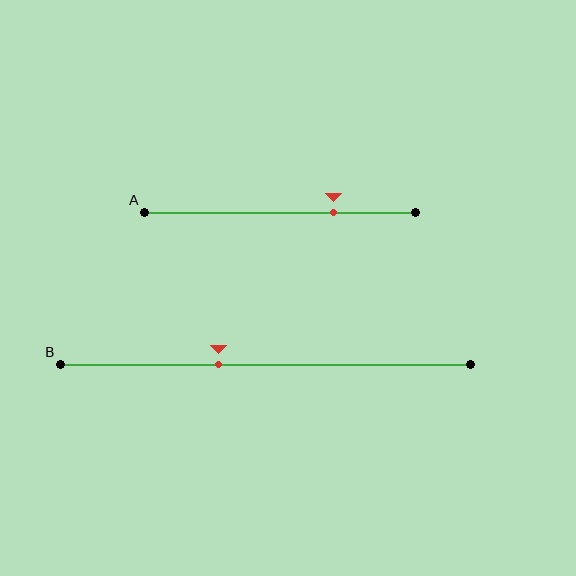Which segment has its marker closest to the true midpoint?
Segment B has its marker closest to the true midpoint.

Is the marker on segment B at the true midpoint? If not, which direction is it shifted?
No, the marker on segment B is shifted to the left by about 11% of the segment length.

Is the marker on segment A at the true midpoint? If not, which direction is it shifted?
No, the marker on segment A is shifted to the right by about 20% of the segment length.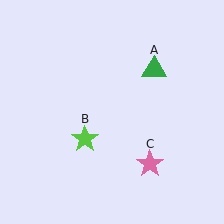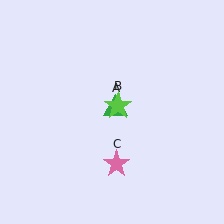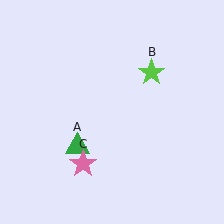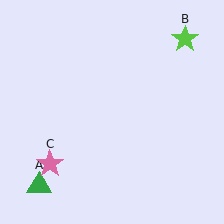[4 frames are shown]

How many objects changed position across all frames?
3 objects changed position: green triangle (object A), lime star (object B), pink star (object C).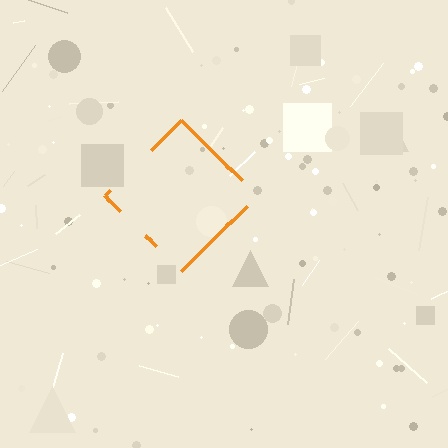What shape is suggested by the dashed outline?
The dashed outline suggests a diamond.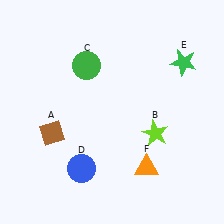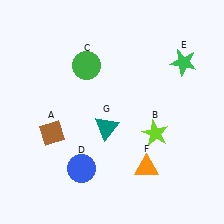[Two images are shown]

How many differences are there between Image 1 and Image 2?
There is 1 difference between the two images.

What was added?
A teal triangle (G) was added in Image 2.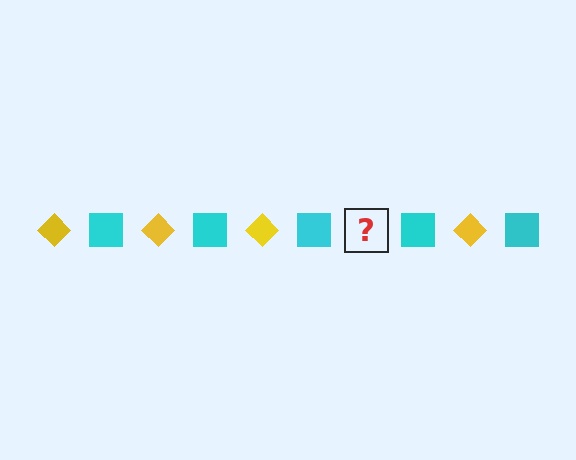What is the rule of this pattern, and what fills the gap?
The rule is that the pattern alternates between yellow diamond and cyan square. The gap should be filled with a yellow diamond.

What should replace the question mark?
The question mark should be replaced with a yellow diamond.